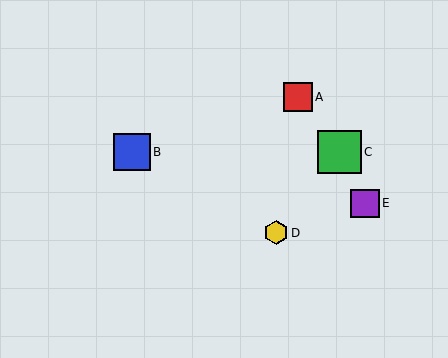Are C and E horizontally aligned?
No, C is at y≈152 and E is at y≈203.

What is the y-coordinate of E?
Object E is at y≈203.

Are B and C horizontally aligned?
Yes, both are at y≈152.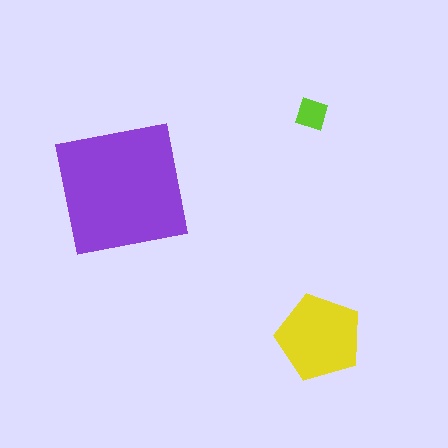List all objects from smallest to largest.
The lime diamond, the yellow pentagon, the purple square.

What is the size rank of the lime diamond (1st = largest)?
3rd.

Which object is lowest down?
The yellow pentagon is bottommost.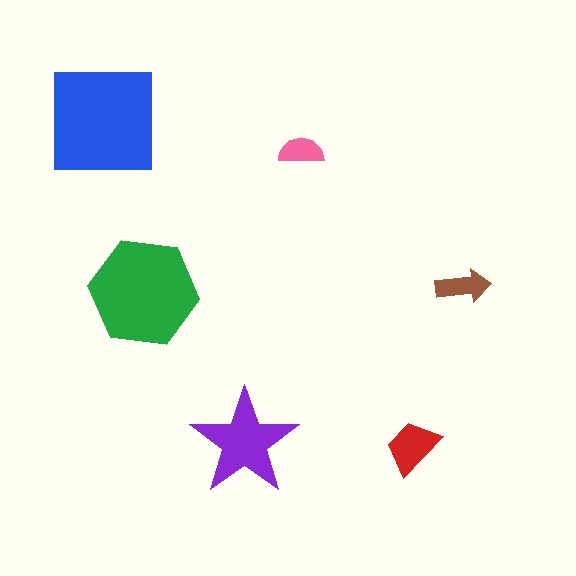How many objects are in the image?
There are 6 objects in the image.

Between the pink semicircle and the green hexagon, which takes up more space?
The green hexagon.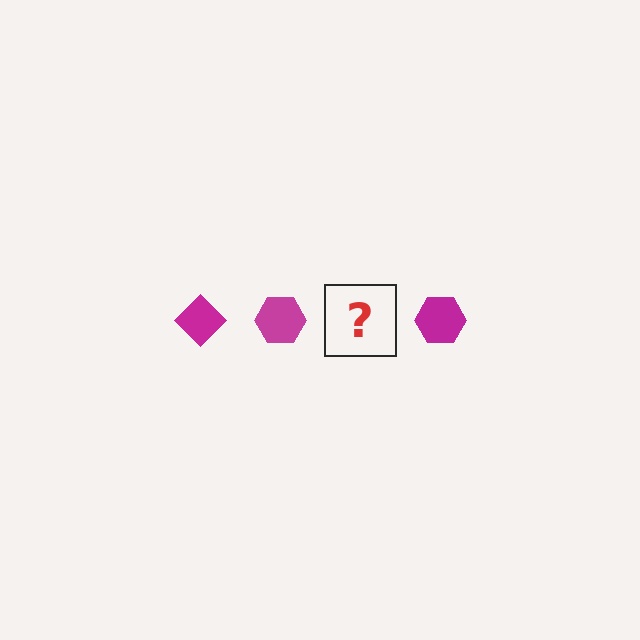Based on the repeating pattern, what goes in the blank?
The blank should be a magenta diamond.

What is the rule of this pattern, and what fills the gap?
The rule is that the pattern cycles through diamond, hexagon shapes in magenta. The gap should be filled with a magenta diamond.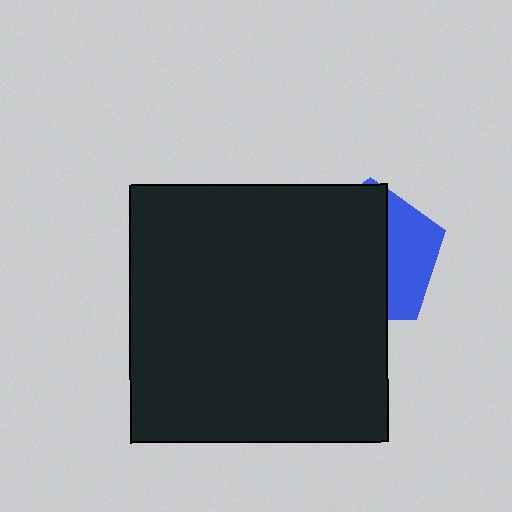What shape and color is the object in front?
The object in front is a black square.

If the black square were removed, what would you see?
You would see the complete blue pentagon.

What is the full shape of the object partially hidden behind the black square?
The partially hidden object is a blue pentagon.